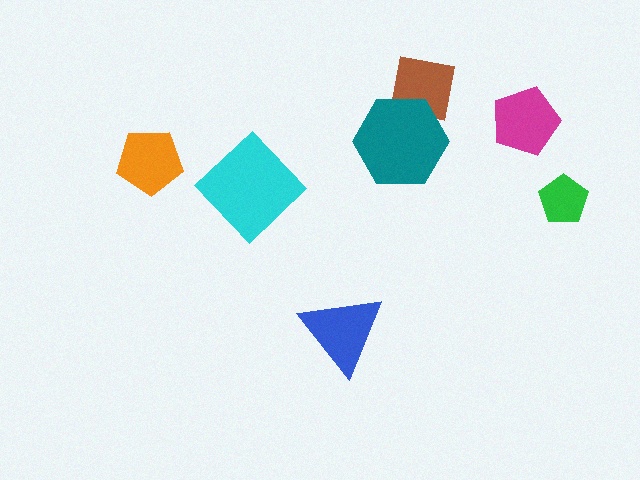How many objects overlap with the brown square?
1 object overlaps with the brown square.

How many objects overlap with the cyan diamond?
0 objects overlap with the cyan diamond.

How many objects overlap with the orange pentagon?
0 objects overlap with the orange pentagon.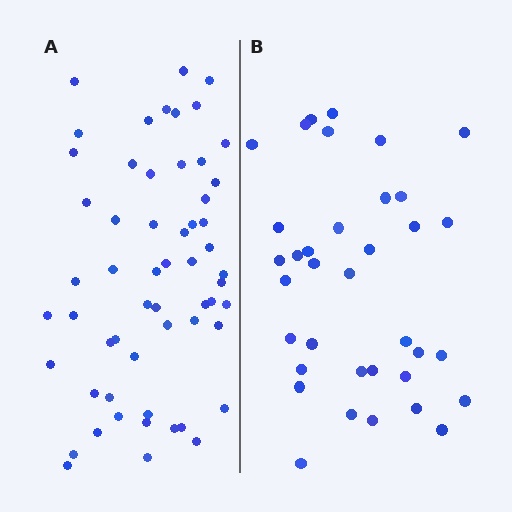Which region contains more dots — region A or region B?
Region A (the left region) has more dots.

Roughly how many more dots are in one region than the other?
Region A has approximately 20 more dots than region B.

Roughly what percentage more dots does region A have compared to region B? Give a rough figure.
About 60% more.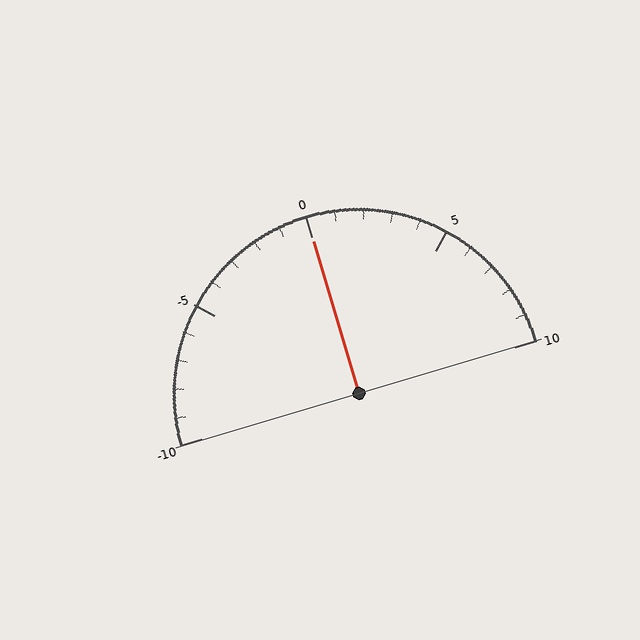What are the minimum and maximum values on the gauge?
The gauge ranges from -10 to 10.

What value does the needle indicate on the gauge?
The needle indicates approximately 0.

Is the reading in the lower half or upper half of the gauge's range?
The reading is in the upper half of the range (-10 to 10).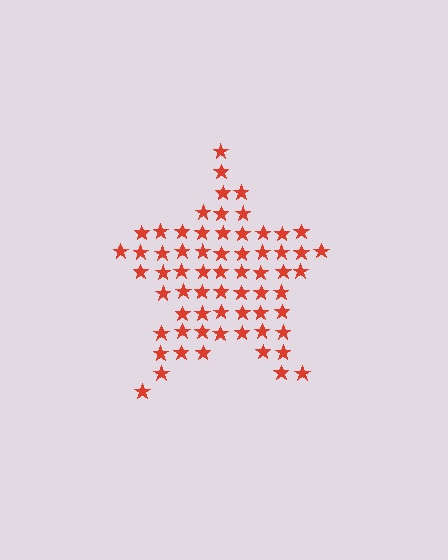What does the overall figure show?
The overall figure shows a star.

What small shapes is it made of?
It is made of small stars.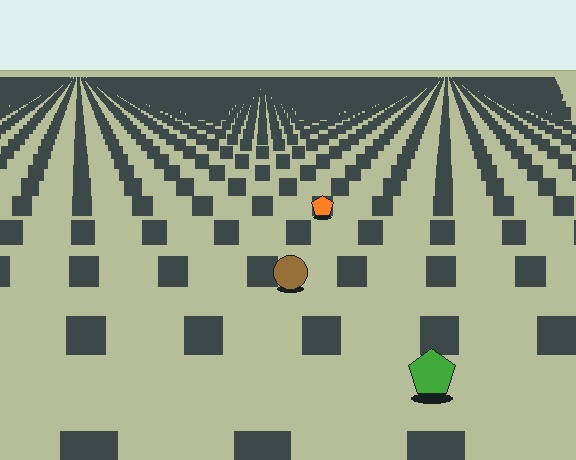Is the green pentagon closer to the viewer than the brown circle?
Yes. The green pentagon is closer — you can tell from the texture gradient: the ground texture is coarser near it.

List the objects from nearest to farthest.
From nearest to farthest: the green pentagon, the brown circle, the orange pentagon.